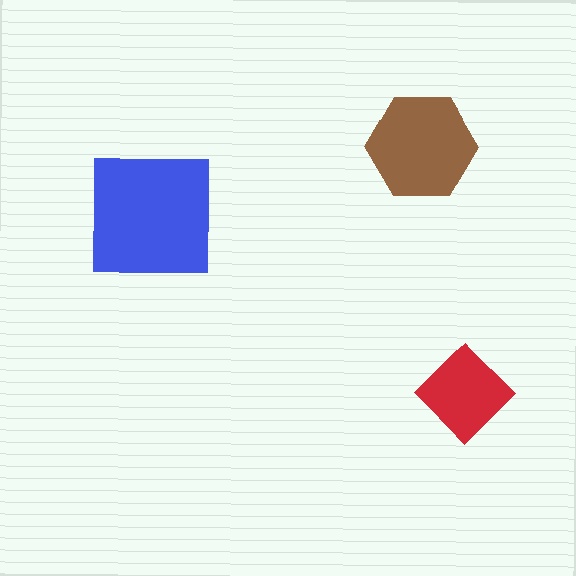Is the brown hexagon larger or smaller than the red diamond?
Larger.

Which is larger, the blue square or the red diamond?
The blue square.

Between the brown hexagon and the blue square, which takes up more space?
The blue square.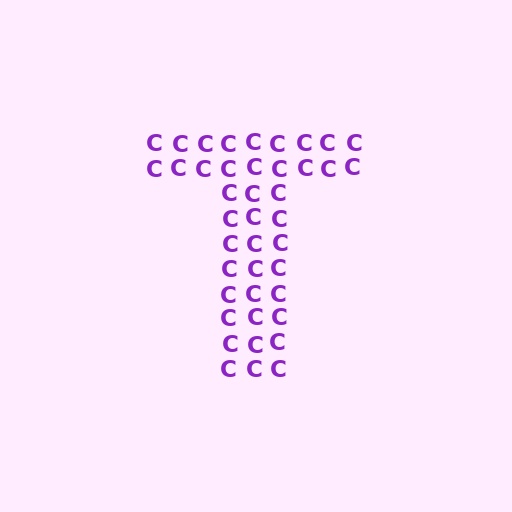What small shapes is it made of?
It is made of small letter C's.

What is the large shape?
The large shape is the letter T.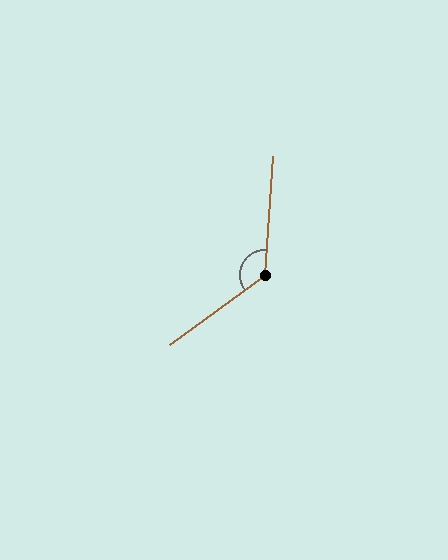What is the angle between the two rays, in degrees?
Approximately 130 degrees.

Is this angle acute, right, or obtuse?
It is obtuse.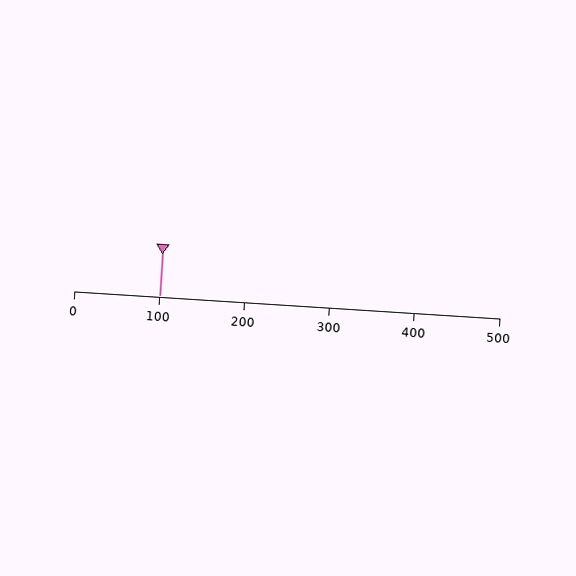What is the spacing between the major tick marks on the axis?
The major ticks are spaced 100 apart.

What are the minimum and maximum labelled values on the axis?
The axis runs from 0 to 500.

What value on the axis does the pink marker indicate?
The marker indicates approximately 100.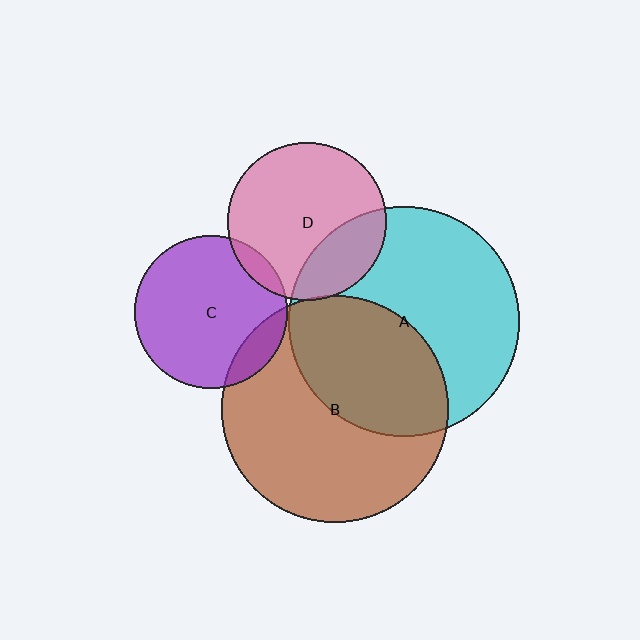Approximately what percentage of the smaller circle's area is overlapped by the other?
Approximately 25%.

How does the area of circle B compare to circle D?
Approximately 2.0 times.